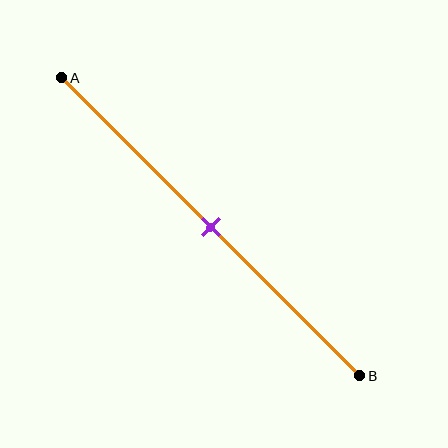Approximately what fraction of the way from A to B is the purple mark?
The purple mark is approximately 50% of the way from A to B.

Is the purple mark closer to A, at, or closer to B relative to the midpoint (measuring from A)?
The purple mark is approximately at the midpoint of segment AB.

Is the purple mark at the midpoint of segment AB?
Yes, the mark is approximately at the midpoint.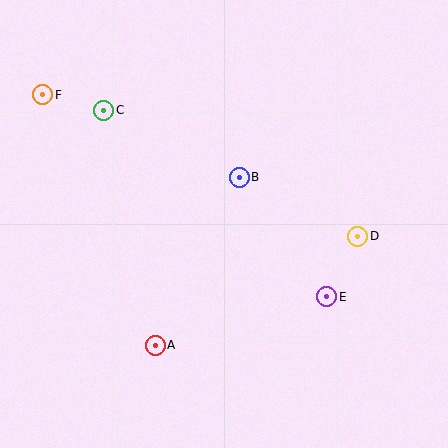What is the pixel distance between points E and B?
The distance between E and B is 148 pixels.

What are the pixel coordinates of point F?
Point F is at (43, 95).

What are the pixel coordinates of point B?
Point B is at (239, 177).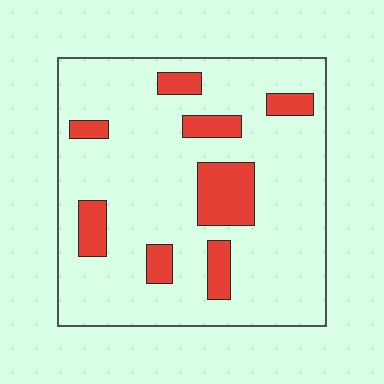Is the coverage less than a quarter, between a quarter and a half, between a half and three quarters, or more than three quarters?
Less than a quarter.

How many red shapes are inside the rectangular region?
8.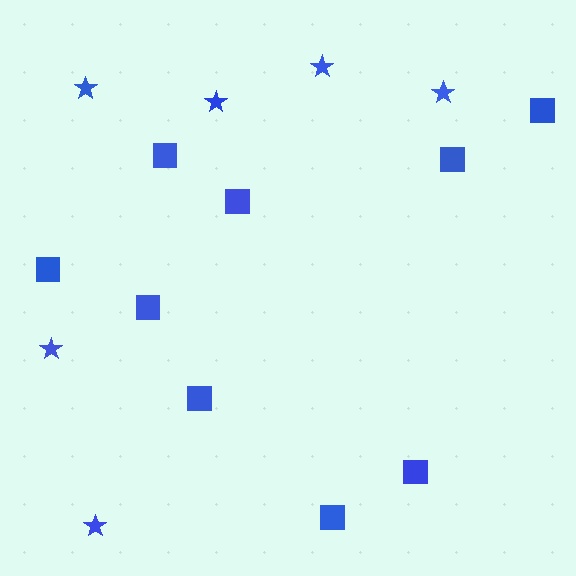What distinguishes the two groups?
There are 2 groups: one group of squares (9) and one group of stars (6).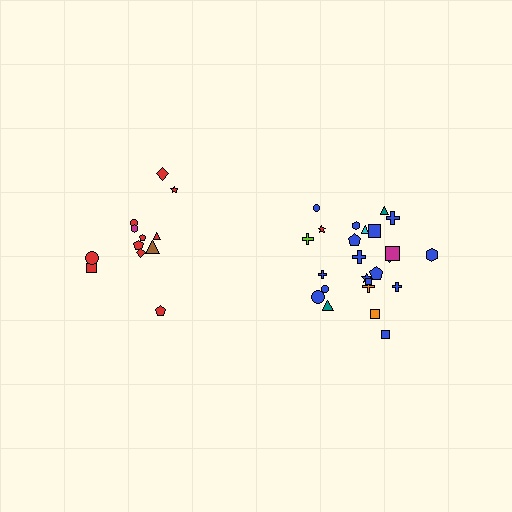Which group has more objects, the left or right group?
The right group.